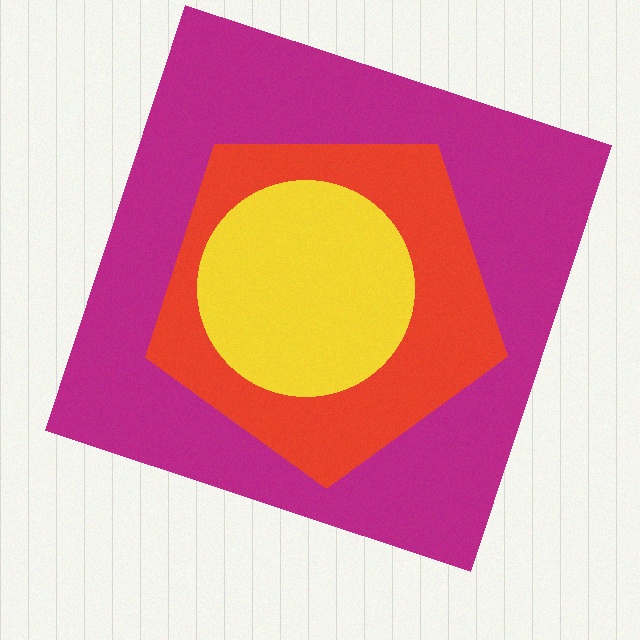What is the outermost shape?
The magenta square.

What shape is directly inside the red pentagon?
The yellow circle.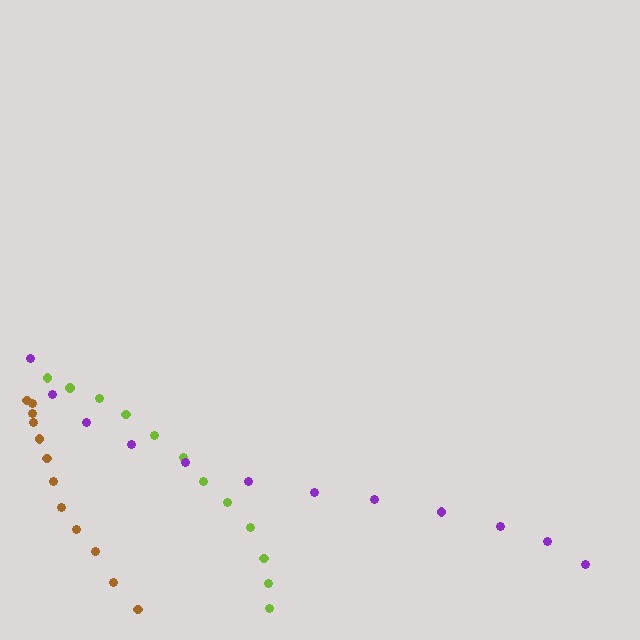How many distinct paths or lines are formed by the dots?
There are 3 distinct paths.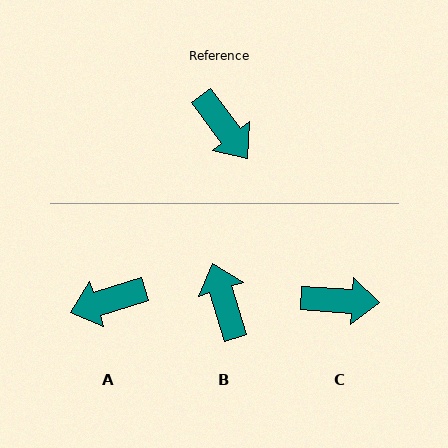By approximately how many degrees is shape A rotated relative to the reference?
Approximately 109 degrees clockwise.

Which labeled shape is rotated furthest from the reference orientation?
B, about 160 degrees away.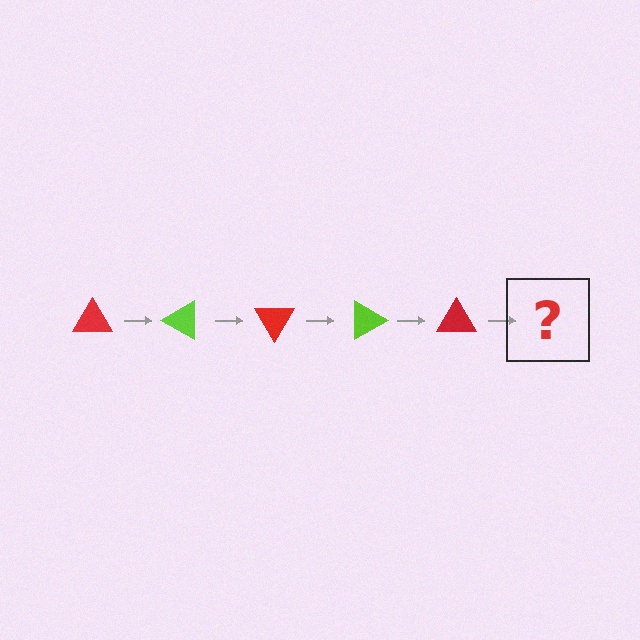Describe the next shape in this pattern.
It should be a lime triangle, rotated 150 degrees from the start.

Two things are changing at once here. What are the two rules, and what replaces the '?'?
The two rules are that it rotates 30 degrees each step and the color cycles through red and lime. The '?' should be a lime triangle, rotated 150 degrees from the start.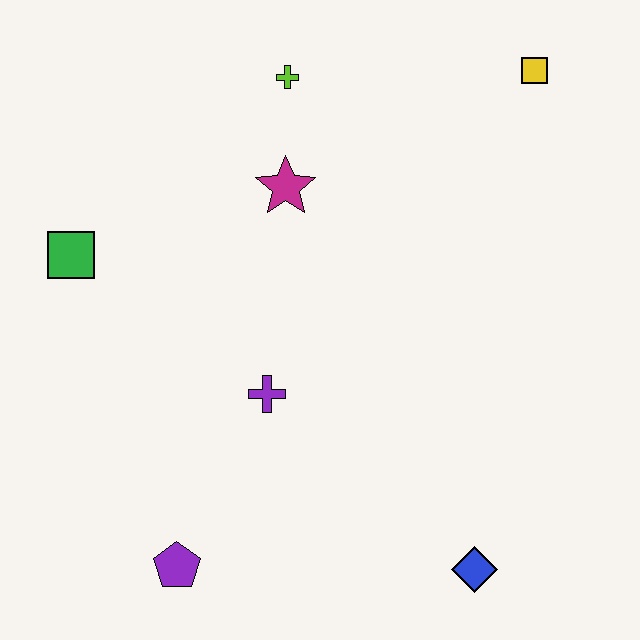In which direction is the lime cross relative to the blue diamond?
The lime cross is above the blue diamond.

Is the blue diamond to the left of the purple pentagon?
No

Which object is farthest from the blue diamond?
The lime cross is farthest from the blue diamond.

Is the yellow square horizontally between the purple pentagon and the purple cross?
No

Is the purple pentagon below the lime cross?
Yes